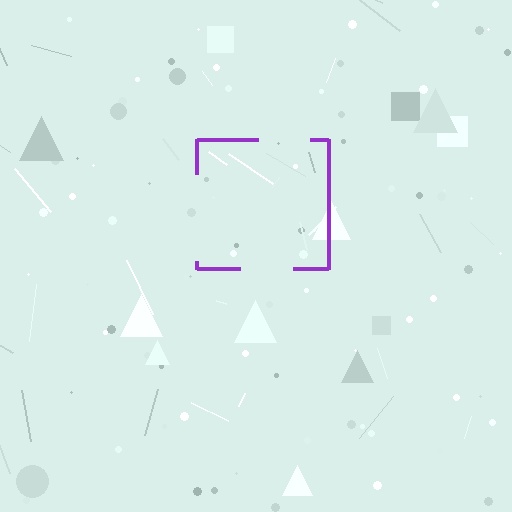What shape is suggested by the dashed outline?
The dashed outline suggests a square.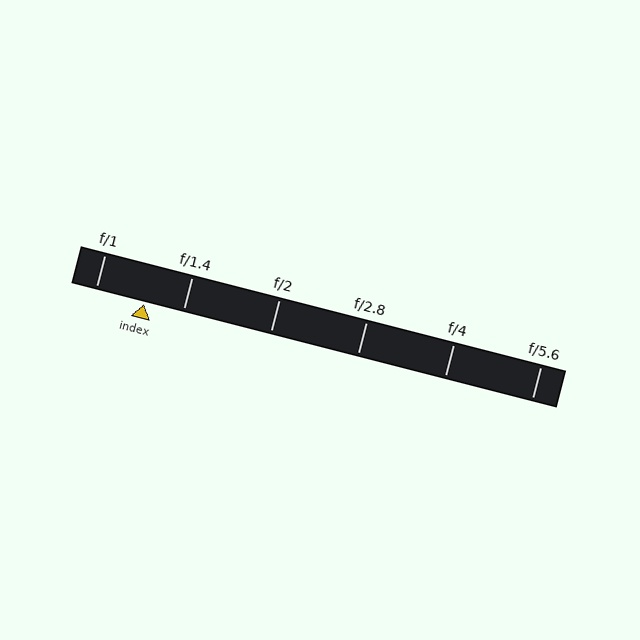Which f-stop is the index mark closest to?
The index mark is closest to f/1.4.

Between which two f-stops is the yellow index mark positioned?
The index mark is between f/1 and f/1.4.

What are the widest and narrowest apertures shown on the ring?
The widest aperture shown is f/1 and the narrowest is f/5.6.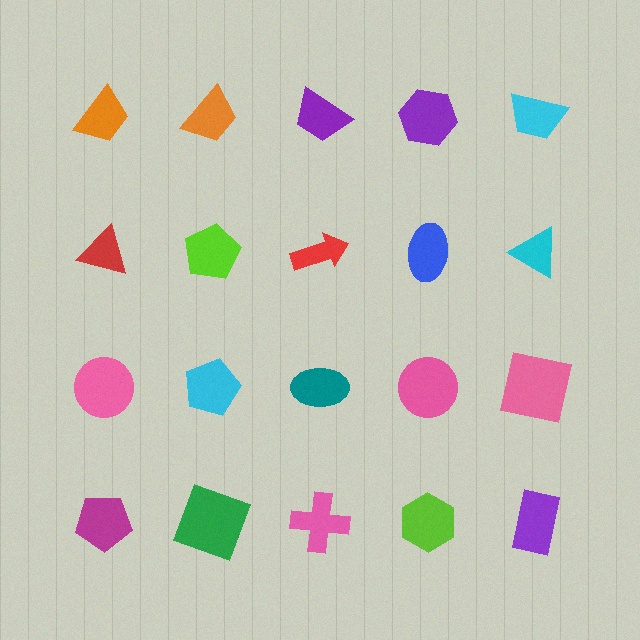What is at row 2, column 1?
A red triangle.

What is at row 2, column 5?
A cyan triangle.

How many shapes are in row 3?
5 shapes.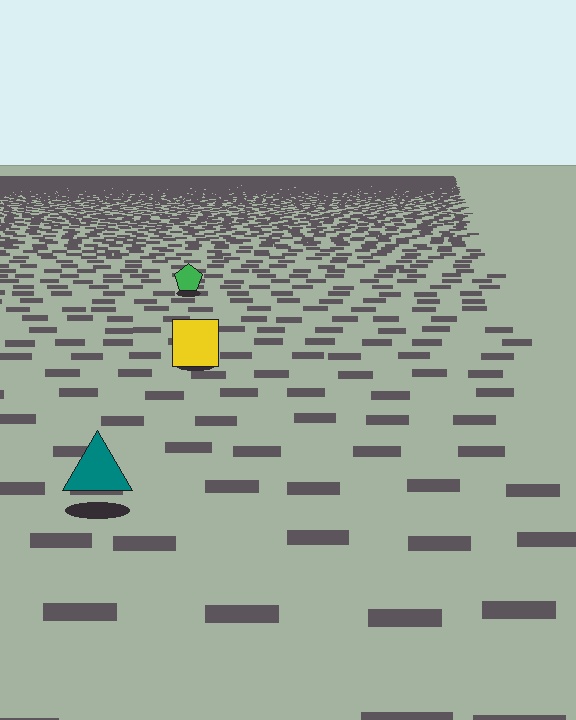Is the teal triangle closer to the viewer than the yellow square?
Yes. The teal triangle is closer — you can tell from the texture gradient: the ground texture is coarser near it.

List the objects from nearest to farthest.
From nearest to farthest: the teal triangle, the yellow square, the green pentagon.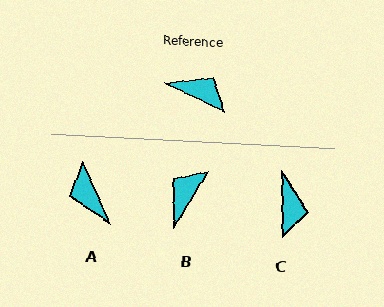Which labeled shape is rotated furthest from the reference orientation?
A, about 139 degrees away.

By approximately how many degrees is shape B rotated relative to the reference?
Approximately 84 degrees counter-clockwise.